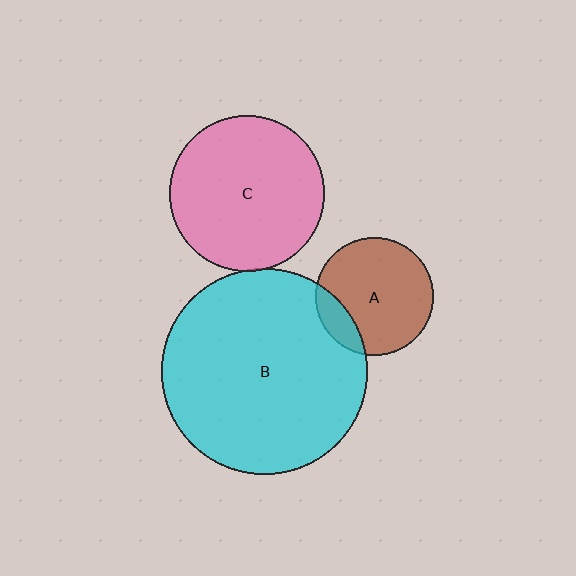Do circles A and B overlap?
Yes.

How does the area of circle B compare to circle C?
Approximately 1.7 times.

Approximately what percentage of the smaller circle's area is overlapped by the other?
Approximately 15%.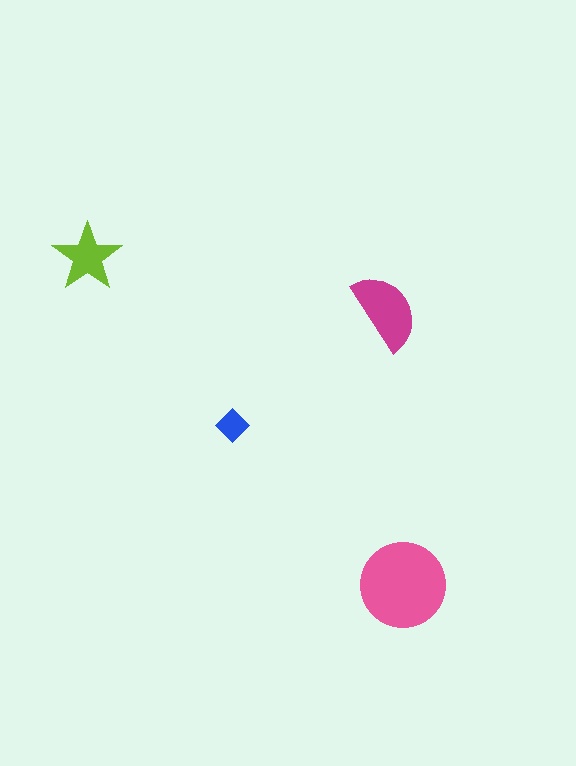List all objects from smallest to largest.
The blue diamond, the lime star, the magenta semicircle, the pink circle.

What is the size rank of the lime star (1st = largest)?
3rd.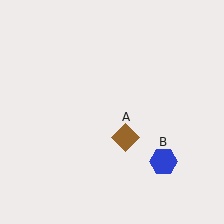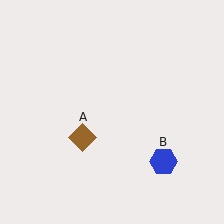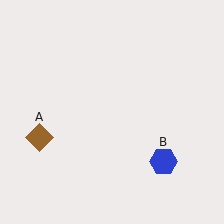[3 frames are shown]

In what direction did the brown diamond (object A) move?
The brown diamond (object A) moved left.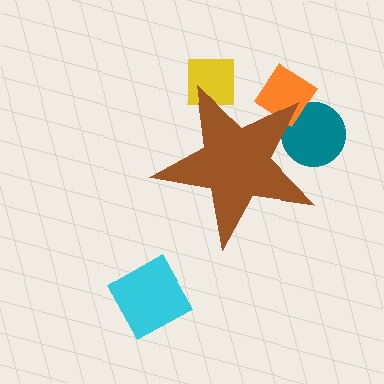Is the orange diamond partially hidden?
Yes, the orange diamond is partially hidden behind the brown star.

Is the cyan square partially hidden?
No, the cyan square is fully visible.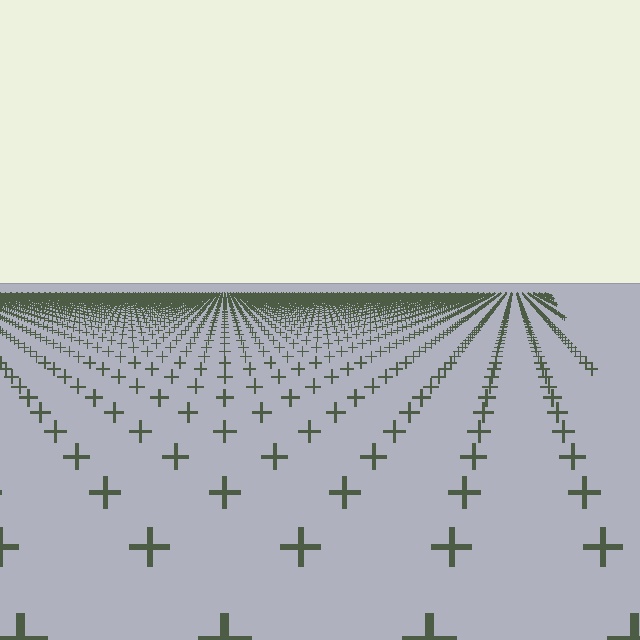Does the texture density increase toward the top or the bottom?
Density increases toward the top.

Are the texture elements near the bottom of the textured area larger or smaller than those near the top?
Larger. Near the bottom, elements are closer to the viewer and appear at a bigger on-screen size.